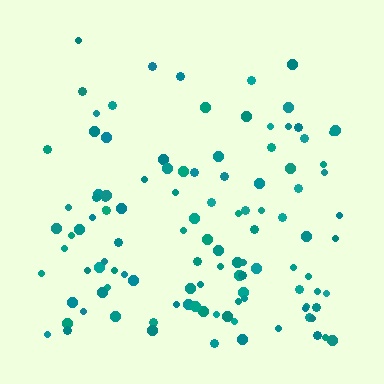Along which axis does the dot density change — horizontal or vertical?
Vertical.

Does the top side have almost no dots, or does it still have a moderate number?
Still a moderate number, just noticeably fewer than the bottom.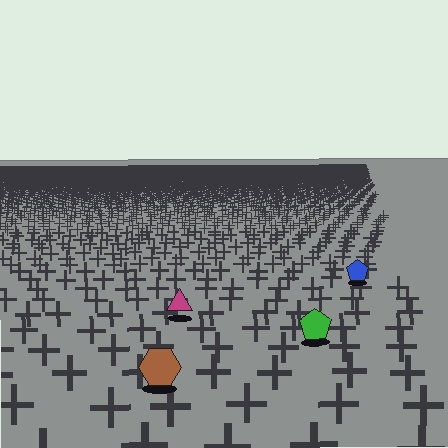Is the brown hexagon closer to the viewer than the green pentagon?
Yes. The brown hexagon is closer — you can tell from the texture gradient: the ground texture is coarser near it.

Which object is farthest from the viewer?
The blue pentagon is farthest from the viewer. It appears smaller and the ground texture around it is denser.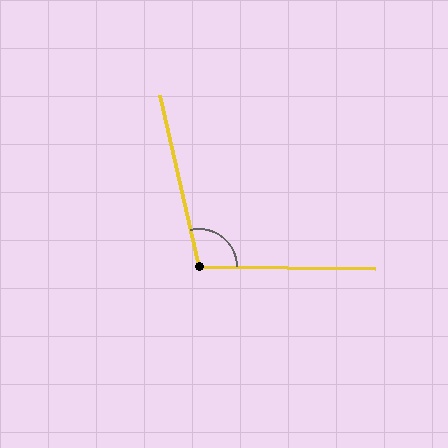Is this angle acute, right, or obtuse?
It is obtuse.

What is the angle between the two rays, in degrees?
Approximately 103 degrees.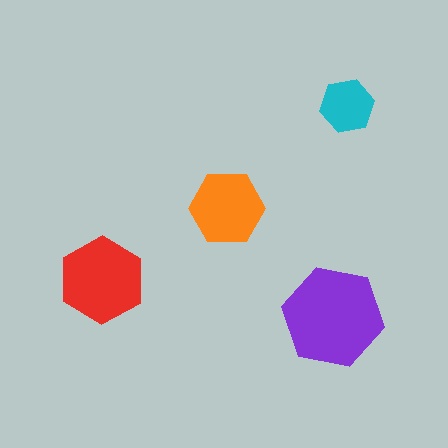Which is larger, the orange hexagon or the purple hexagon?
The purple one.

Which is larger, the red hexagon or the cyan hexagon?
The red one.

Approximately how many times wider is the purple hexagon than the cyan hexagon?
About 2 times wider.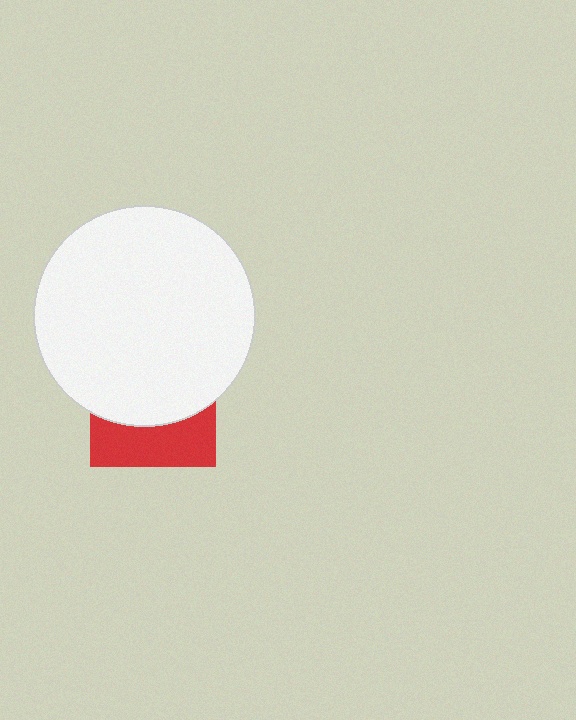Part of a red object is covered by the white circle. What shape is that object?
It is a square.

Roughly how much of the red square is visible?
A small part of it is visible (roughly 37%).